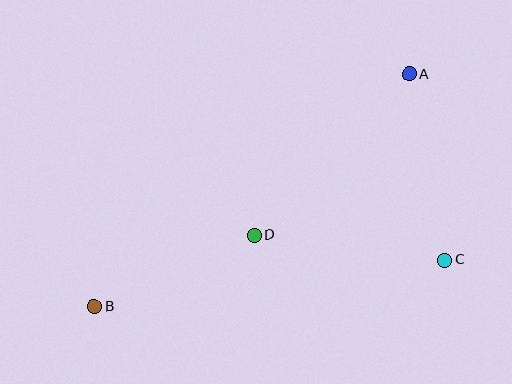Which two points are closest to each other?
Points B and D are closest to each other.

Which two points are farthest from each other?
Points A and B are farthest from each other.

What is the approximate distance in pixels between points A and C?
The distance between A and C is approximately 190 pixels.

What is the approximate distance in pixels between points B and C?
The distance between B and C is approximately 353 pixels.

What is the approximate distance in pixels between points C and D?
The distance between C and D is approximately 192 pixels.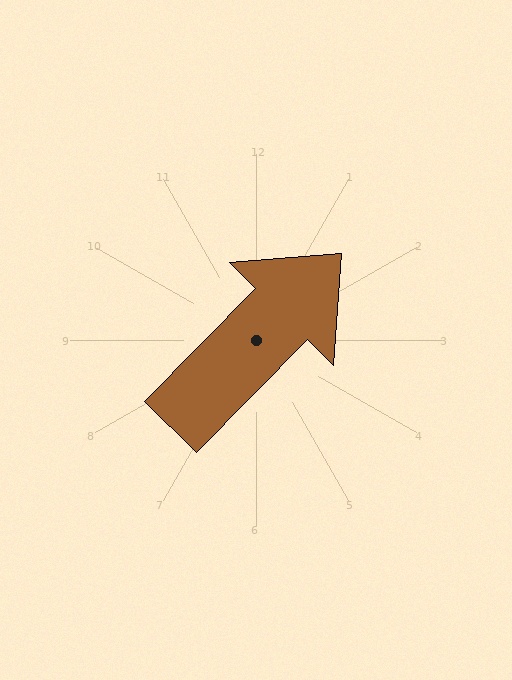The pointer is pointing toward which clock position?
Roughly 1 o'clock.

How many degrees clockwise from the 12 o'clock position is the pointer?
Approximately 45 degrees.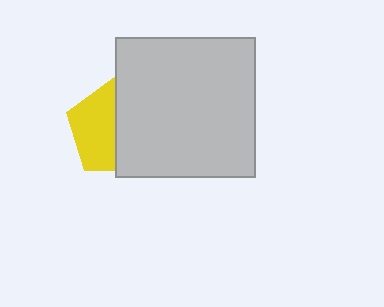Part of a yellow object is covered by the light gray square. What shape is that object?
It is a pentagon.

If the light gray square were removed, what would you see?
You would see the complete yellow pentagon.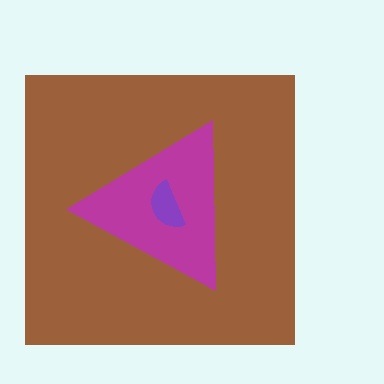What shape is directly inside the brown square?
The magenta triangle.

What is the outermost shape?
The brown square.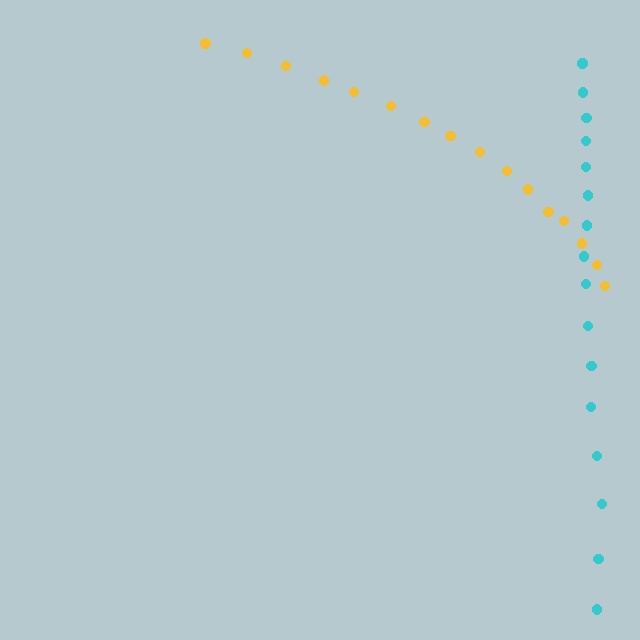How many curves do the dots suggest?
There are 2 distinct paths.